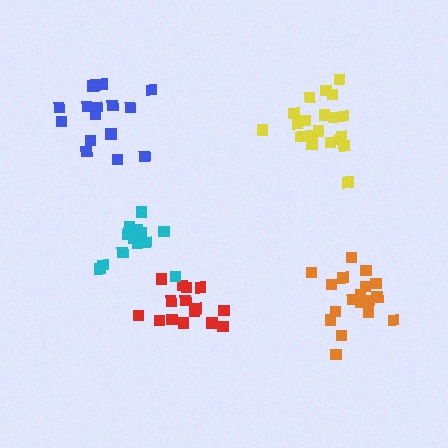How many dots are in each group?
Group 1: 16 dots, Group 2: 20 dots, Group 3: 19 dots, Group 4: 15 dots, Group 5: 15 dots (85 total).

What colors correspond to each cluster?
The clusters are colored: blue, yellow, orange, red, cyan.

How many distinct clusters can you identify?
There are 5 distinct clusters.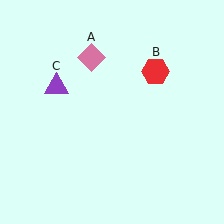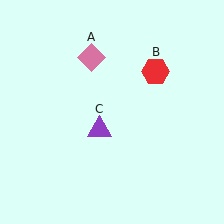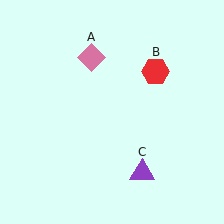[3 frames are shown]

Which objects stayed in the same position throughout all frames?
Pink diamond (object A) and red hexagon (object B) remained stationary.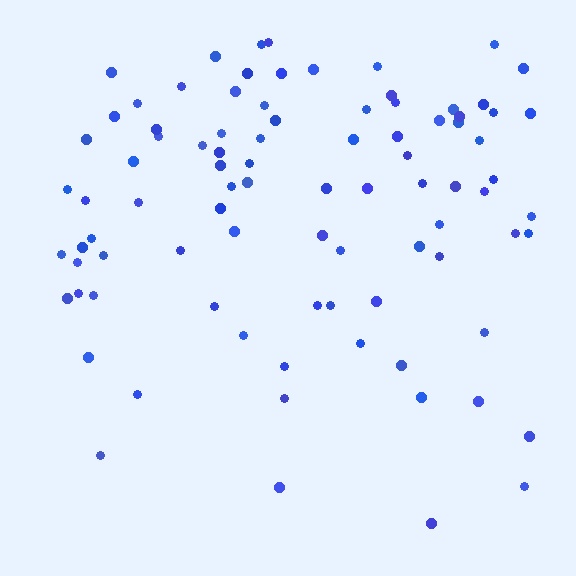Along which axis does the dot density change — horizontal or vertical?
Vertical.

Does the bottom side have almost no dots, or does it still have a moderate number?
Still a moderate number, just noticeably fewer than the top.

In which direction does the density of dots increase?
From bottom to top, with the top side densest.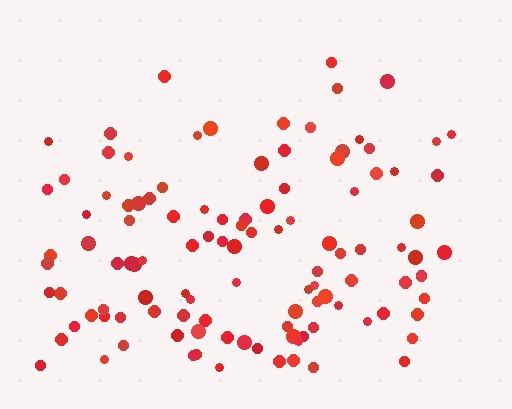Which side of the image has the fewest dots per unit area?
The top.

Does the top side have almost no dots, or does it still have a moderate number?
Still a moderate number, just noticeably fewer than the bottom.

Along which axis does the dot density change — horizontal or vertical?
Vertical.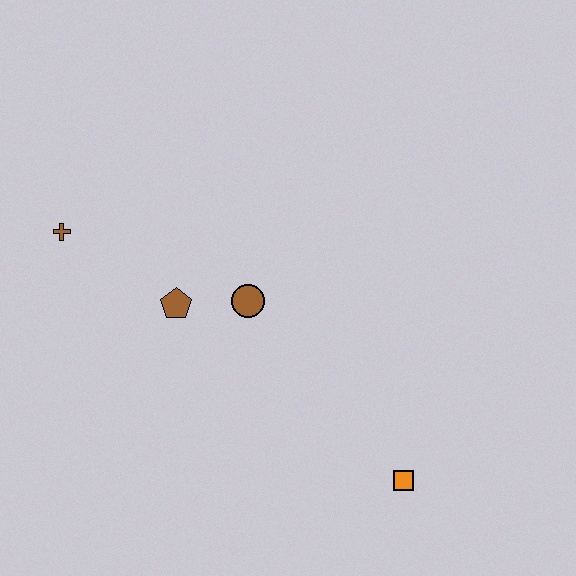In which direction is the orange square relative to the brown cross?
The orange square is to the right of the brown cross.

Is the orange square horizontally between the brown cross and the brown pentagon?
No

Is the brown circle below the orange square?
No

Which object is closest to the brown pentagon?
The brown circle is closest to the brown pentagon.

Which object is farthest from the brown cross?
The orange square is farthest from the brown cross.